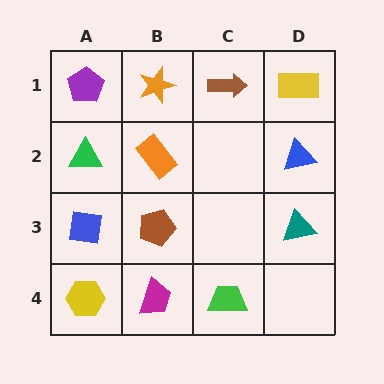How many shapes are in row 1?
4 shapes.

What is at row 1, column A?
A purple pentagon.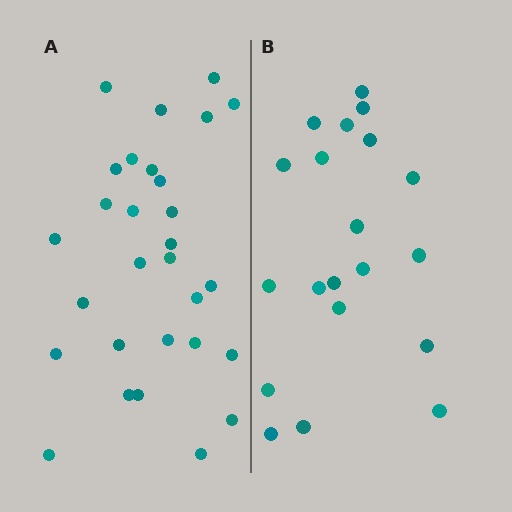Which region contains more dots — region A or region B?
Region A (the left region) has more dots.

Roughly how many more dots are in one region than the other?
Region A has roughly 8 or so more dots than region B.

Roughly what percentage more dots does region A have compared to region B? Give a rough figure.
About 45% more.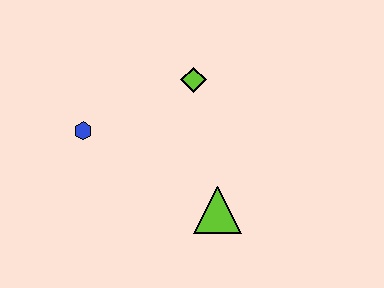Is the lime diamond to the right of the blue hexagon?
Yes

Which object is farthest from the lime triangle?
The blue hexagon is farthest from the lime triangle.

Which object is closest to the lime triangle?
The lime diamond is closest to the lime triangle.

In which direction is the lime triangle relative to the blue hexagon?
The lime triangle is to the right of the blue hexagon.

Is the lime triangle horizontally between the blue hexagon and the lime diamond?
No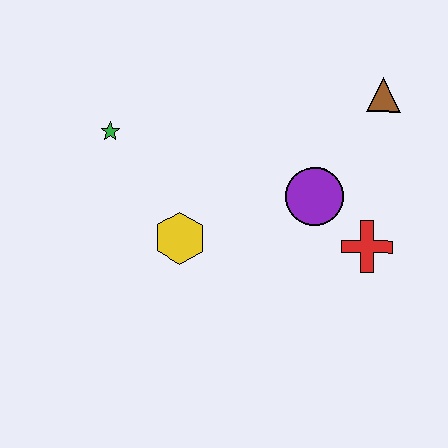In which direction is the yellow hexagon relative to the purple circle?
The yellow hexagon is to the left of the purple circle.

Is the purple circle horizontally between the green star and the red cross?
Yes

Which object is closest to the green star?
The yellow hexagon is closest to the green star.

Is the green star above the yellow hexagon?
Yes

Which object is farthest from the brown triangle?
The green star is farthest from the brown triangle.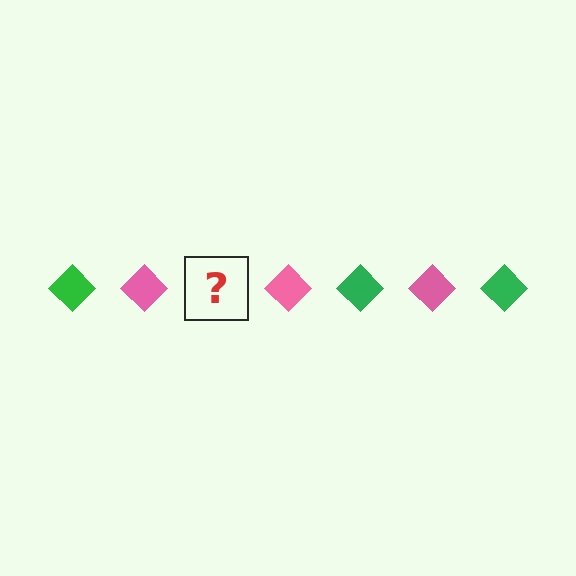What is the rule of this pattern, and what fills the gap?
The rule is that the pattern cycles through green, pink diamonds. The gap should be filled with a green diamond.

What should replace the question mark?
The question mark should be replaced with a green diamond.